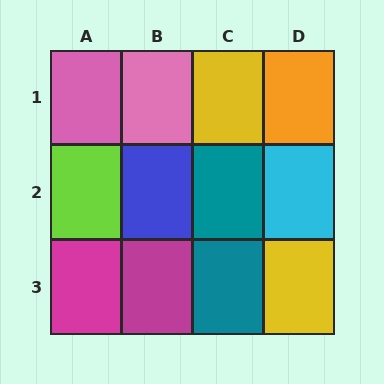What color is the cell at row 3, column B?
Magenta.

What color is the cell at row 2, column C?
Teal.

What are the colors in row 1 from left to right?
Pink, pink, yellow, orange.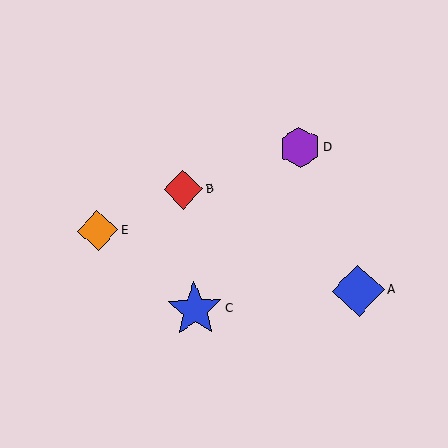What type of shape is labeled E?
Shape E is an orange diamond.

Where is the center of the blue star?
The center of the blue star is at (195, 309).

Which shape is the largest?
The blue star (labeled C) is the largest.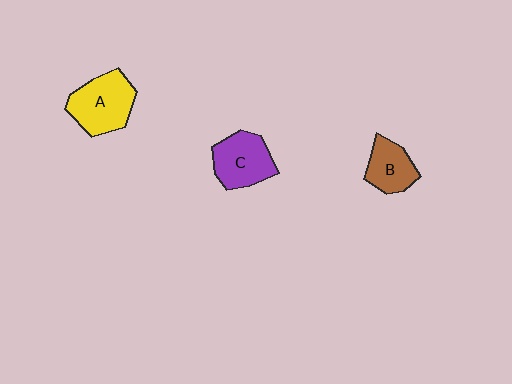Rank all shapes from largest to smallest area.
From largest to smallest: A (yellow), C (purple), B (brown).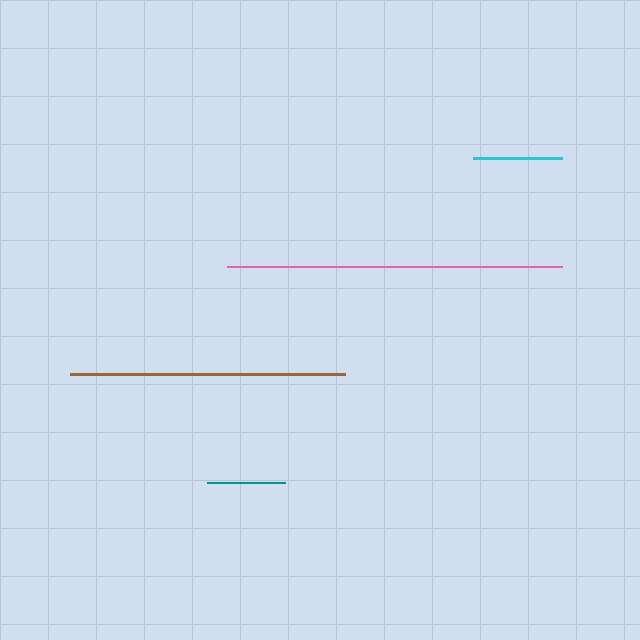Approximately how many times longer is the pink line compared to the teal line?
The pink line is approximately 4.3 times the length of the teal line.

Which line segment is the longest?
The pink line is the longest at approximately 335 pixels.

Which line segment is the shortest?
The teal line is the shortest at approximately 78 pixels.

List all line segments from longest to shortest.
From longest to shortest: pink, brown, cyan, teal.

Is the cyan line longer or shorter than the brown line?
The brown line is longer than the cyan line.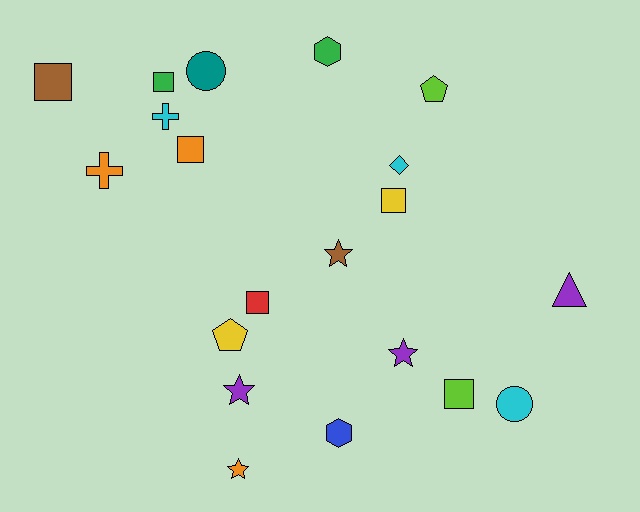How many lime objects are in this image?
There are 2 lime objects.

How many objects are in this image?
There are 20 objects.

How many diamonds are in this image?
There is 1 diamond.